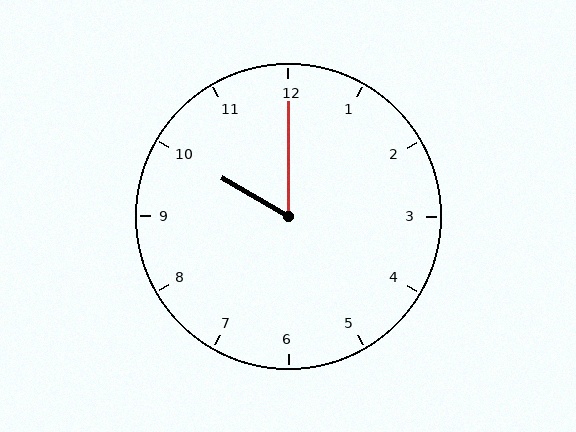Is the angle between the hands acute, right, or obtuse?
It is acute.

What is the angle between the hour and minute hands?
Approximately 60 degrees.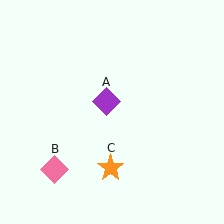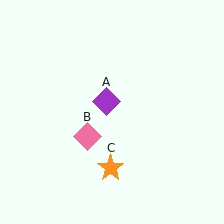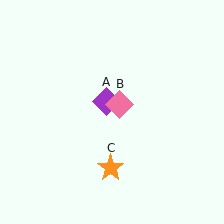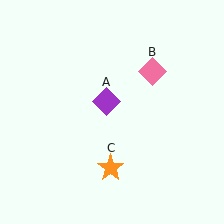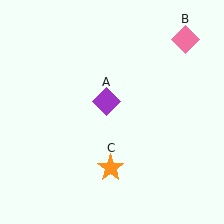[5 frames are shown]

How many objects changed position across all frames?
1 object changed position: pink diamond (object B).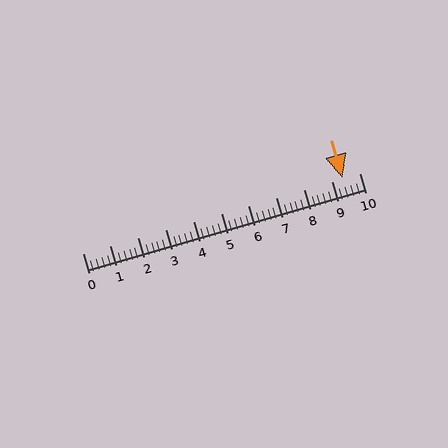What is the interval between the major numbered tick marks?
The major tick marks are spaced 1 units apart.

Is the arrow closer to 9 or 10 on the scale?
The arrow is closer to 9.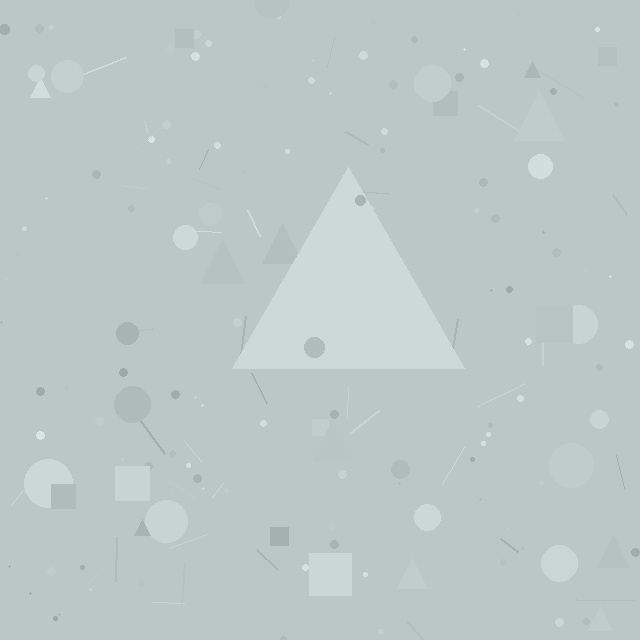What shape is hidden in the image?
A triangle is hidden in the image.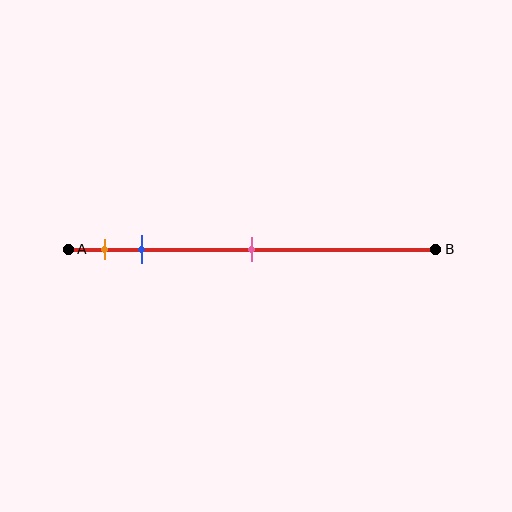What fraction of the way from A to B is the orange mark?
The orange mark is approximately 10% (0.1) of the way from A to B.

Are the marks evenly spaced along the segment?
No, the marks are not evenly spaced.